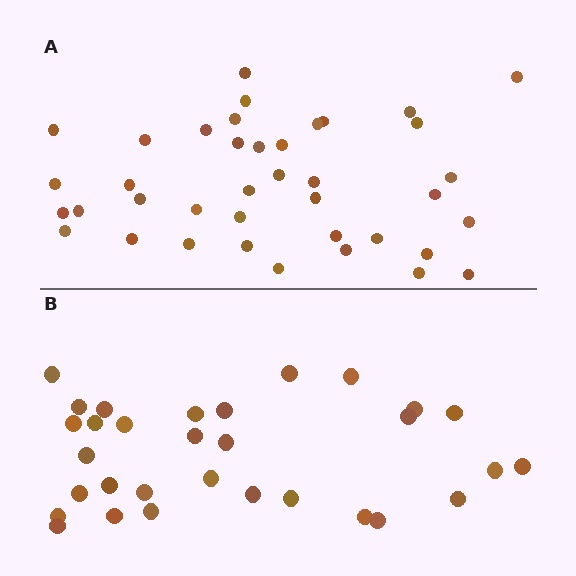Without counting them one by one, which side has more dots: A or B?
Region A (the top region) has more dots.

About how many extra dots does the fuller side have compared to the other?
Region A has roughly 8 or so more dots than region B.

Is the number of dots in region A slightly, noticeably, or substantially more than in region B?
Region A has noticeably more, but not dramatically so. The ratio is roughly 1.3 to 1.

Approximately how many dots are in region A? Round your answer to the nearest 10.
About 40 dots. (The exact count is 39, which rounds to 40.)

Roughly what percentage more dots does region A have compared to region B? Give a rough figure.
About 25% more.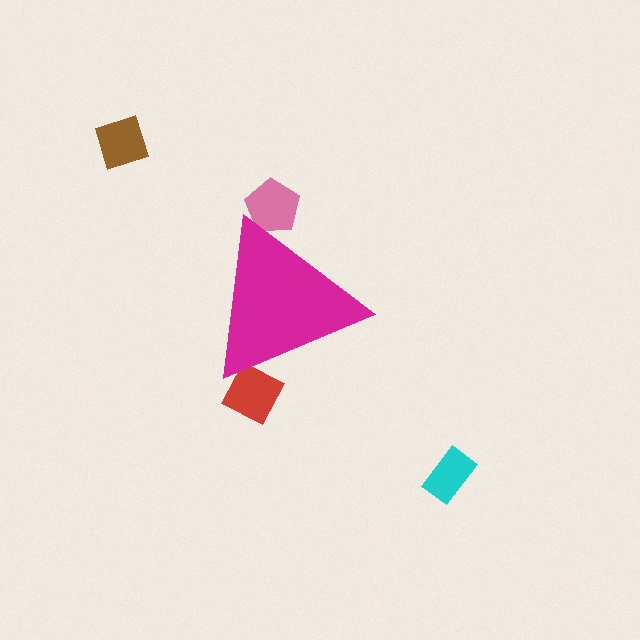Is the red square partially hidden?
Yes, the red square is partially hidden behind the magenta triangle.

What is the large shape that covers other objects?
A magenta triangle.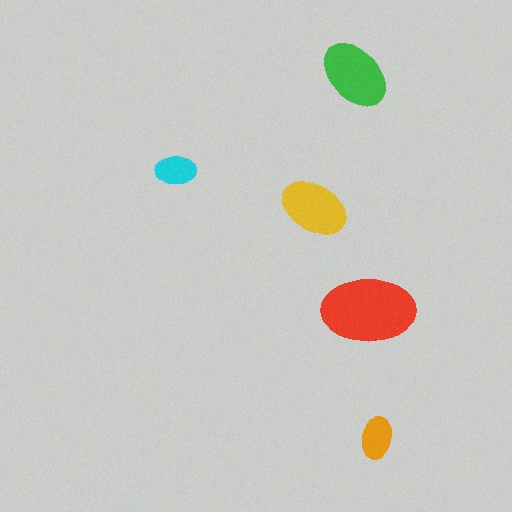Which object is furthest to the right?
The orange ellipse is rightmost.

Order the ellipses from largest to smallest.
the red one, the green one, the yellow one, the orange one, the cyan one.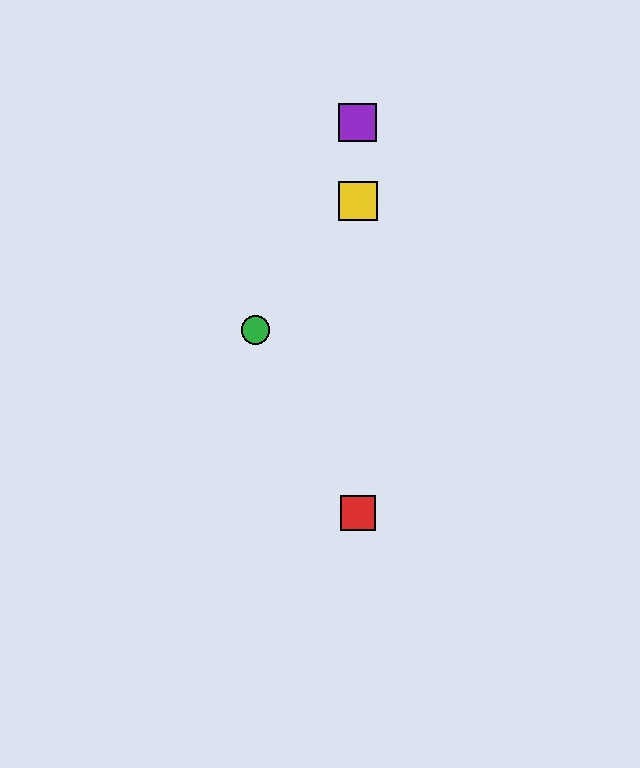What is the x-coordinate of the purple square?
The purple square is at x≈358.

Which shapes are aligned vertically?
The red square, the blue square, the yellow square, the purple square are aligned vertically.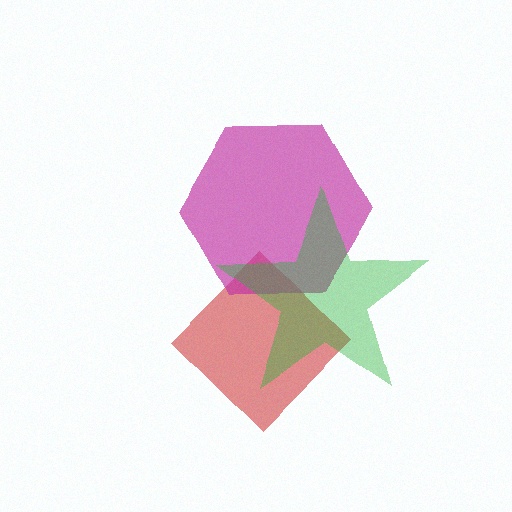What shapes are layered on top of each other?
The layered shapes are: a red diamond, a magenta hexagon, a green star.